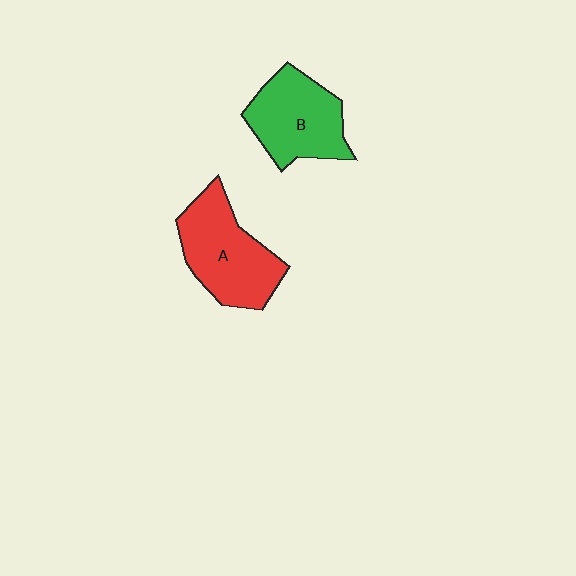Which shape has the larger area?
Shape A (red).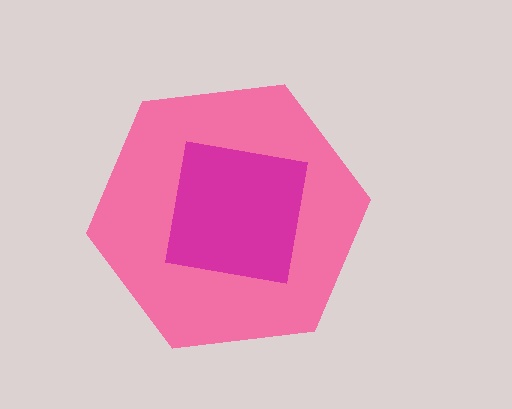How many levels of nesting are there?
2.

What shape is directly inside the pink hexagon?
The magenta square.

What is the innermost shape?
The magenta square.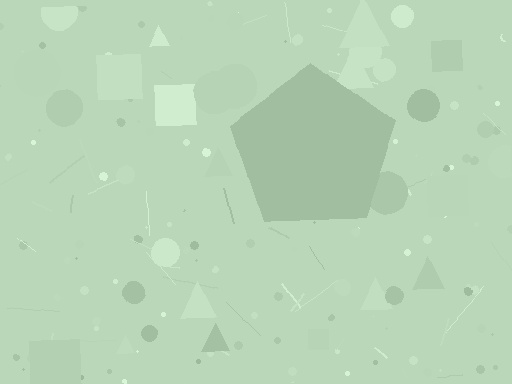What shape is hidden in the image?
A pentagon is hidden in the image.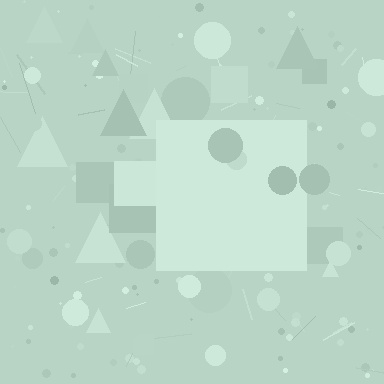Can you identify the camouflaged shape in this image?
The camouflaged shape is a square.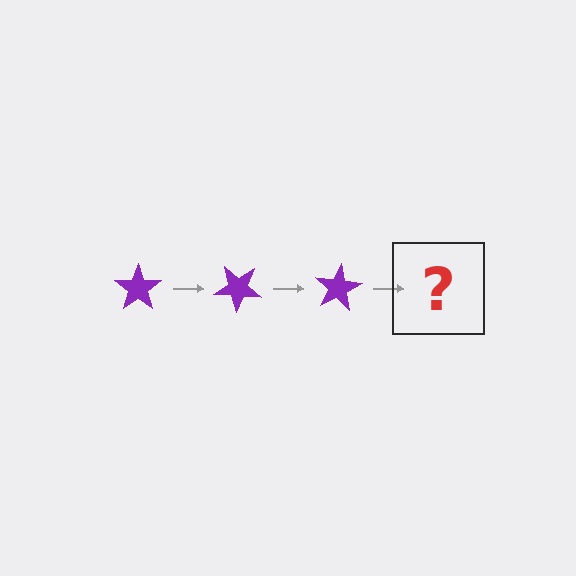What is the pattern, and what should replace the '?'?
The pattern is that the star rotates 40 degrees each step. The '?' should be a purple star rotated 120 degrees.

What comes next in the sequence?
The next element should be a purple star rotated 120 degrees.